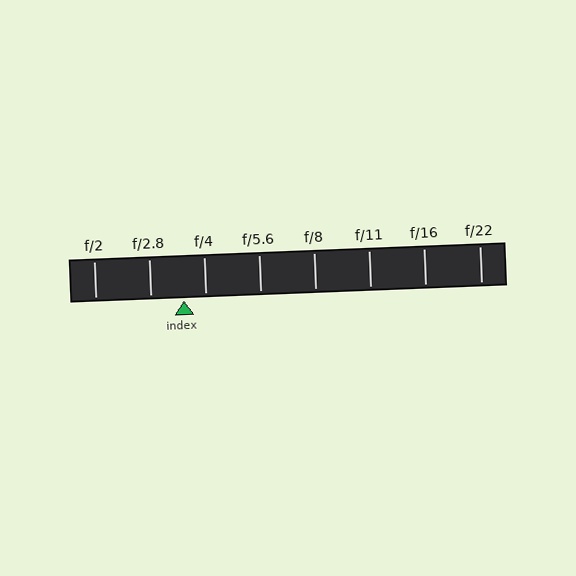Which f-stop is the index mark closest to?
The index mark is closest to f/4.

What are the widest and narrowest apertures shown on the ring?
The widest aperture shown is f/2 and the narrowest is f/22.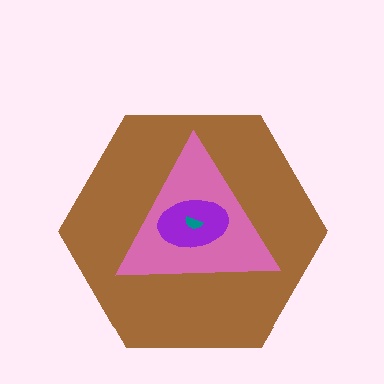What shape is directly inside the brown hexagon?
The pink triangle.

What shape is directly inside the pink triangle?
The purple ellipse.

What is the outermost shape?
The brown hexagon.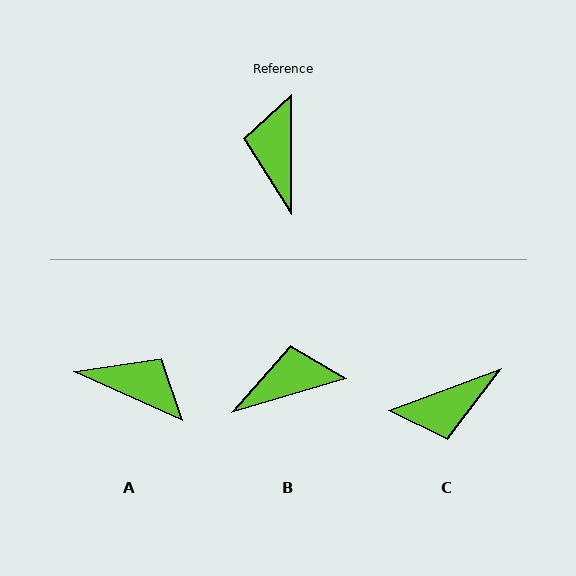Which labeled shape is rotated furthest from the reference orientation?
A, about 114 degrees away.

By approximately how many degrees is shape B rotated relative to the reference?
Approximately 74 degrees clockwise.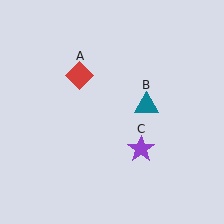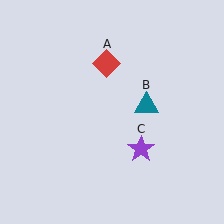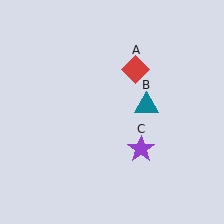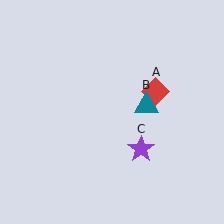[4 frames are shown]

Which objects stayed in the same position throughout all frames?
Teal triangle (object B) and purple star (object C) remained stationary.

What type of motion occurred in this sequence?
The red diamond (object A) rotated clockwise around the center of the scene.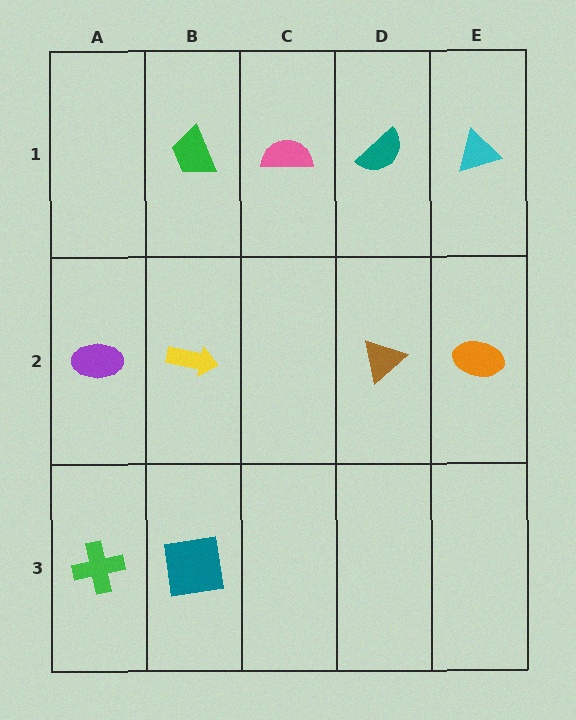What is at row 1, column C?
A pink semicircle.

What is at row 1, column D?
A teal semicircle.